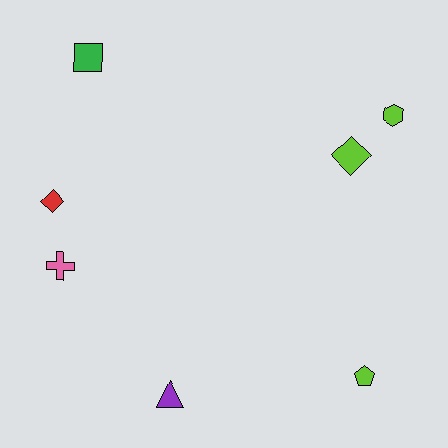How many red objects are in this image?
There is 1 red object.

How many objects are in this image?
There are 7 objects.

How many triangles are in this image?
There is 1 triangle.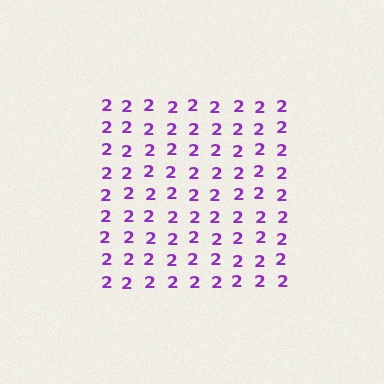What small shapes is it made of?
It is made of small digit 2's.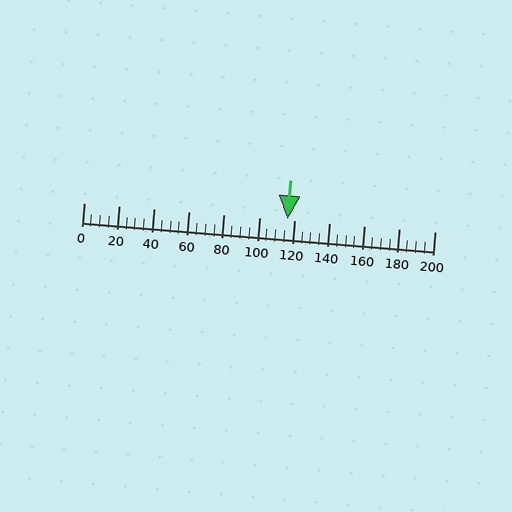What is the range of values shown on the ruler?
The ruler shows values from 0 to 200.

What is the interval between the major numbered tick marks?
The major tick marks are spaced 20 units apart.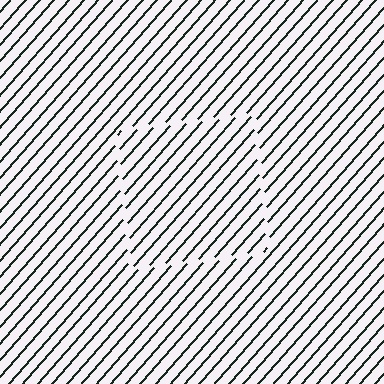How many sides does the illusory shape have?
4 sides — the line-ends trace a square.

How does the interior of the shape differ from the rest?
The interior of the shape contains the same grating, shifted by half a period — the contour is defined by the phase discontinuity where line-ends from the inner and outer gratings abut.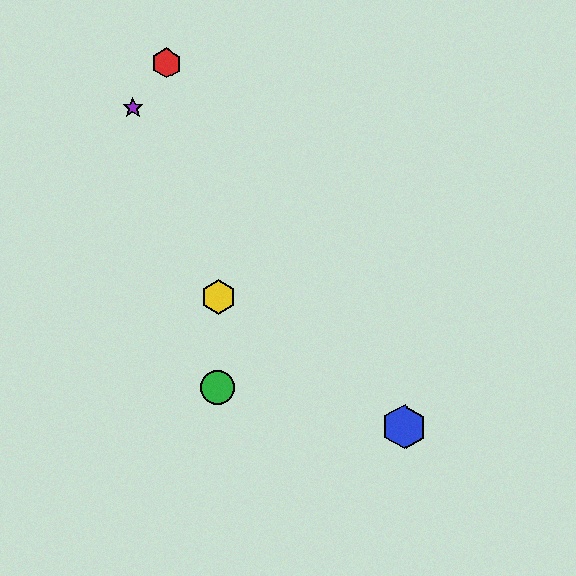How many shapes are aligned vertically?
2 shapes (the green circle, the yellow hexagon) are aligned vertically.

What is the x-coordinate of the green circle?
The green circle is at x≈218.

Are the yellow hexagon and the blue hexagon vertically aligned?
No, the yellow hexagon is at x≈219 and the blue hexagon is at x≈404.